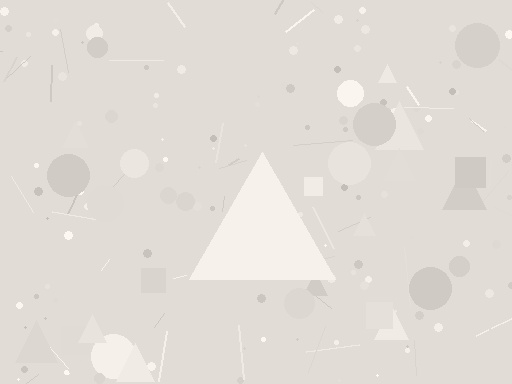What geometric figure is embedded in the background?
A triangle is embedded in the background.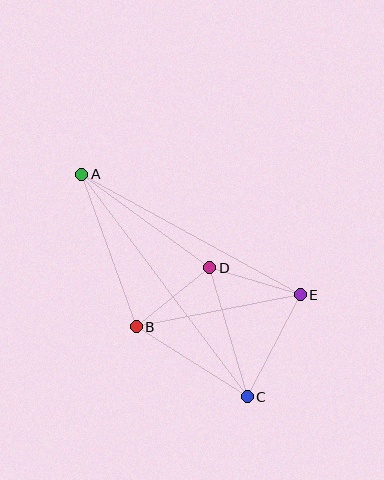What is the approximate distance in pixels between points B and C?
The distance between B and C is approximately 131 pixels.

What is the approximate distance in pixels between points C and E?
The distance between C and E is approximately 115 pixels.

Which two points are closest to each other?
Points D and E are closest to each other.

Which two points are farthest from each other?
Points A and C are farthest from each other.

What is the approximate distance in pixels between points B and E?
The distance between B and E is approximately 167 pixels.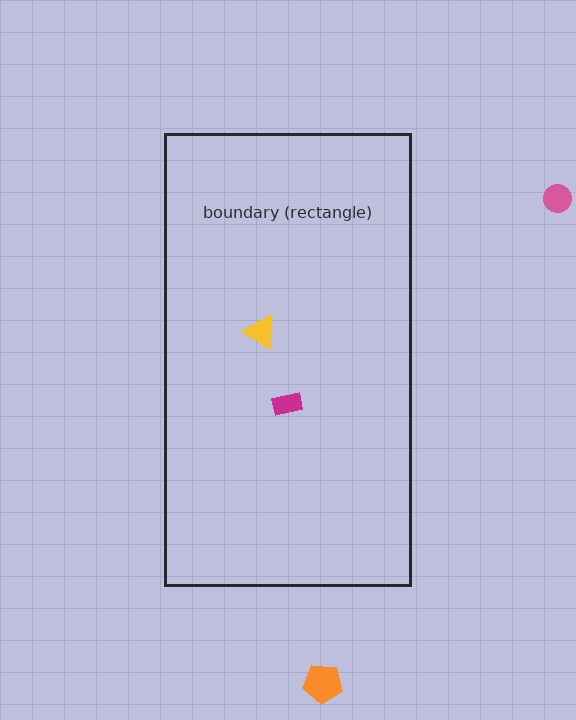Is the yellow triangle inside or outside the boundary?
Inside.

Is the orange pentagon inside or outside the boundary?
Outside.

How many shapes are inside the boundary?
2 inside, 2 outside.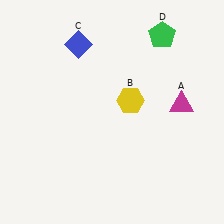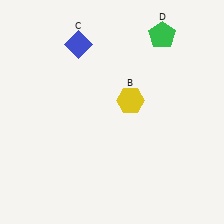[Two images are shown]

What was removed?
The magenta triangle (A) was removed in Image 2.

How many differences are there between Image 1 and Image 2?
There is 1 difference between the two images.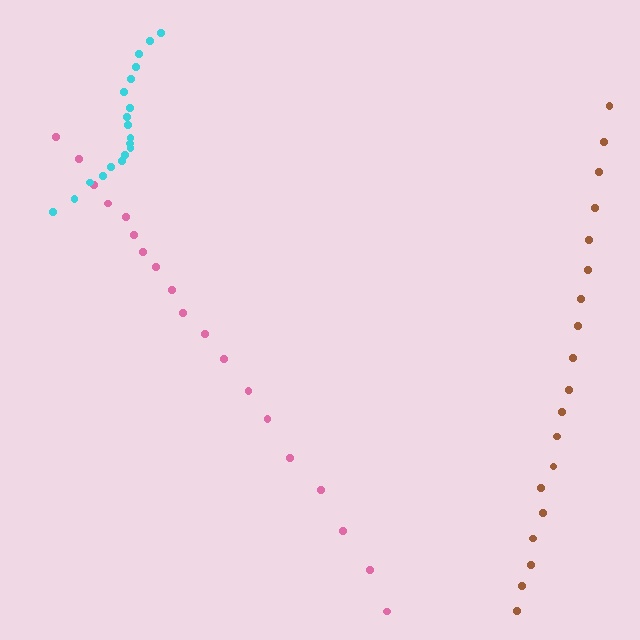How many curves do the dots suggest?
There are 3 distinct paths.